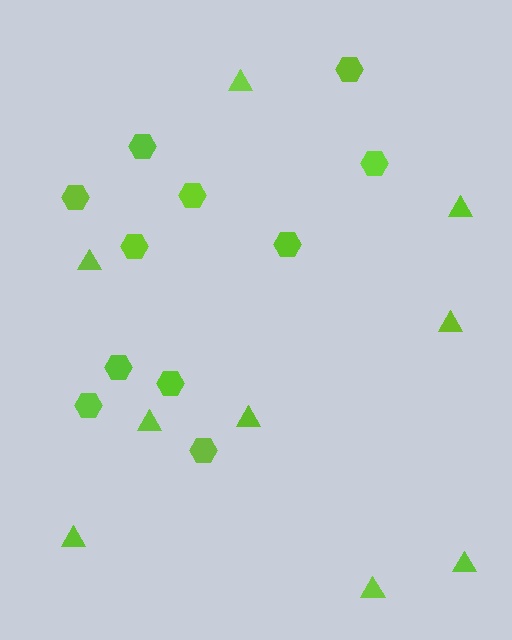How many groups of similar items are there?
There are 2 groups: one group of hexagons (11) and one group of triangles (9).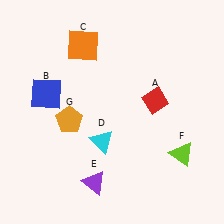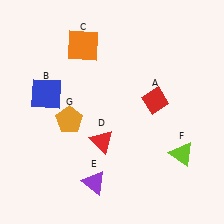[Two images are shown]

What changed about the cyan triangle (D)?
In Image 1, D is cyan. In Image 2, it changed to red.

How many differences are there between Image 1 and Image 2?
There is 1 difference between the two images.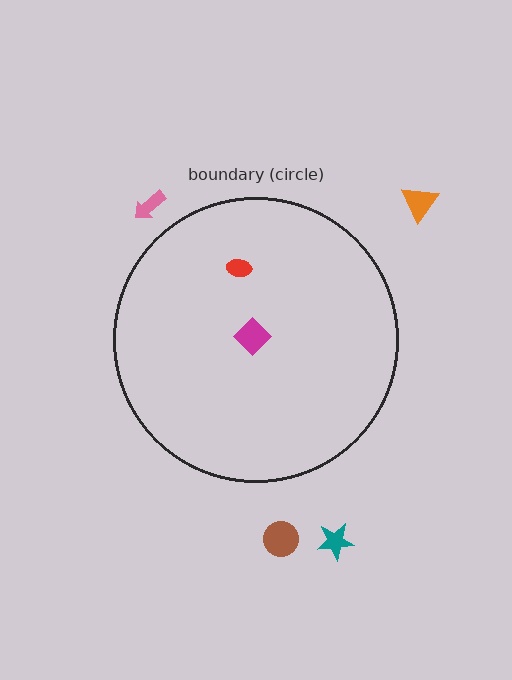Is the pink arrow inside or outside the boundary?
Outside.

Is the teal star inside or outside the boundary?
Outside.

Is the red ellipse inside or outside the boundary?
Inside.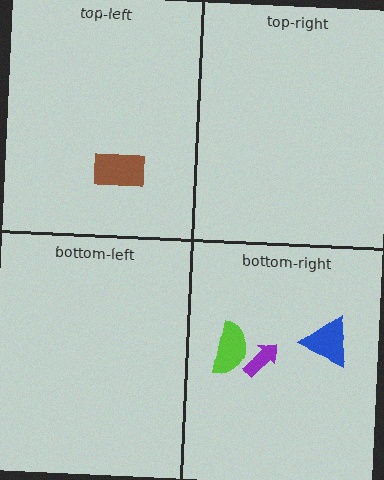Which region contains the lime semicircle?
The bottom-right region.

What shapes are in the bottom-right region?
The purple arrow, the lime semicircle, the blue triangle.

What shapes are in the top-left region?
The brown rectangle.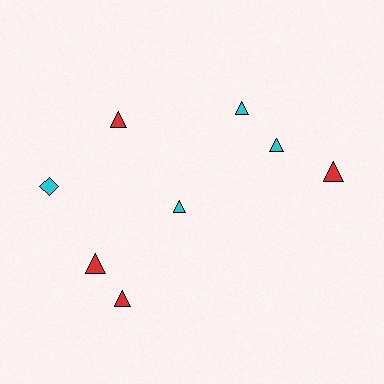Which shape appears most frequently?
Triangle, with 7 objects.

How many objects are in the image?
There are 8 objects.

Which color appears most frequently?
Cyan, with 4 objects.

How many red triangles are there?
There are 4 red triangles.